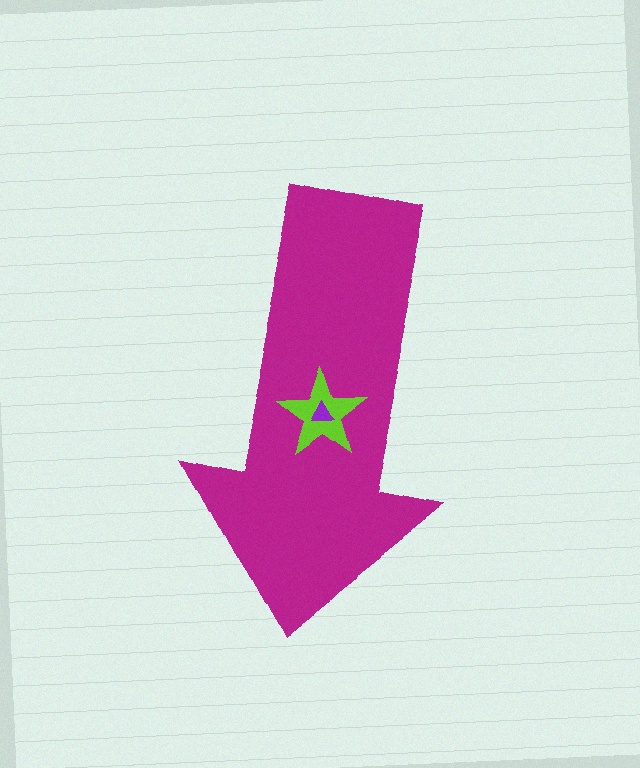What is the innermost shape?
The purple triangle.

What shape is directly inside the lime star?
The purple triangle.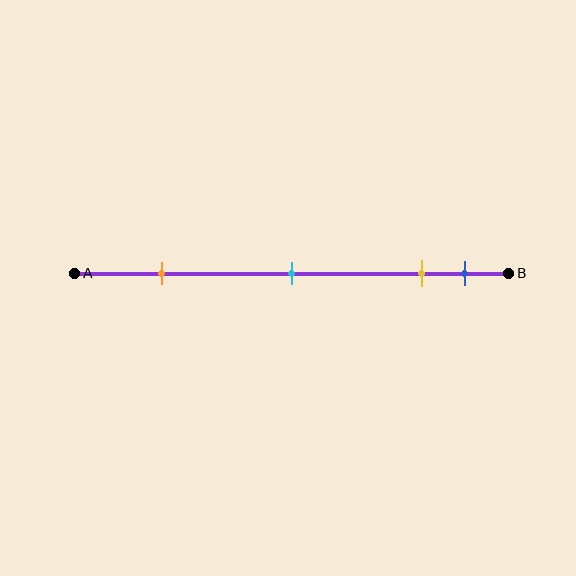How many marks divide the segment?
There are 4 marks dividing the segment.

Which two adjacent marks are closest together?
The yellow and blue marks are the closest adjacent pair.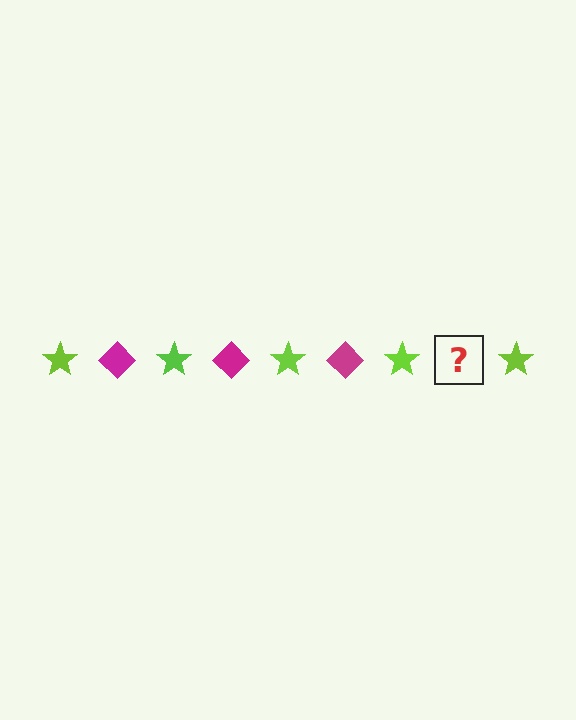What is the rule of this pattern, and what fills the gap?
The rule is that the pattern alternates between lime star and magenta diamond. The gap should be filled with a magenta diamond.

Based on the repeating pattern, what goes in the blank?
The blank should be a magenta diamond.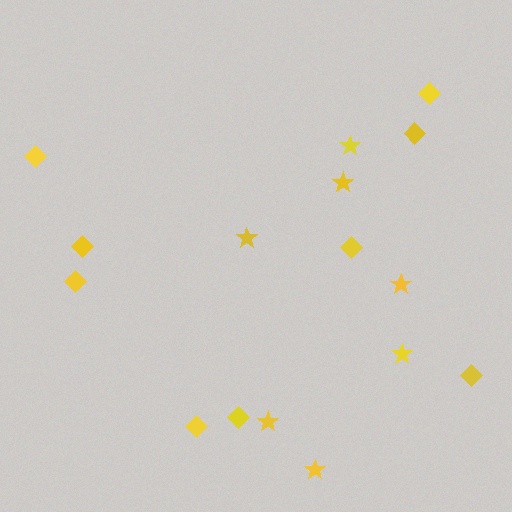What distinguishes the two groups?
There are 2 groups: one group of stars (7) and one group of diamonds (9).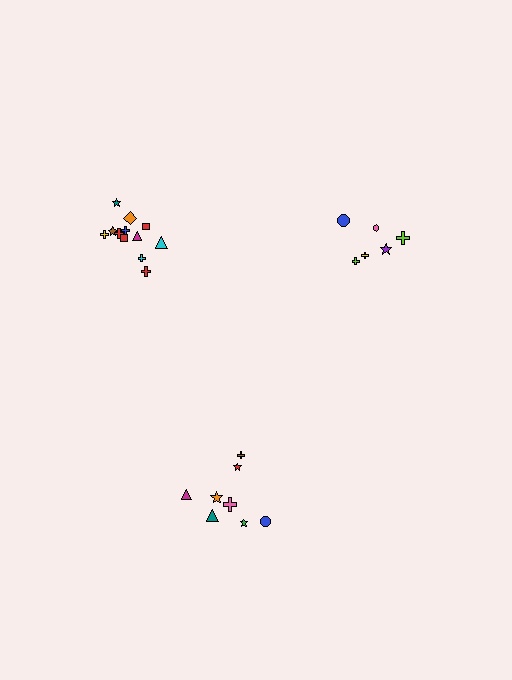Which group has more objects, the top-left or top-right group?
The top-left group.